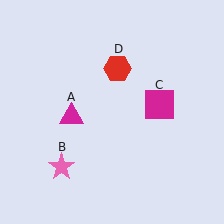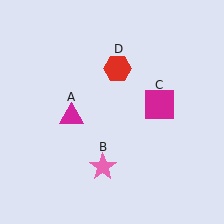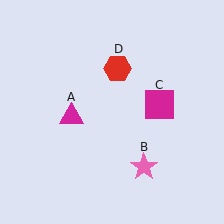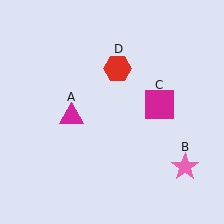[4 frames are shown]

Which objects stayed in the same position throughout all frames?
Magenta triangle (object A) and magenta square (object C) and red hexagon (object D) remained stationary.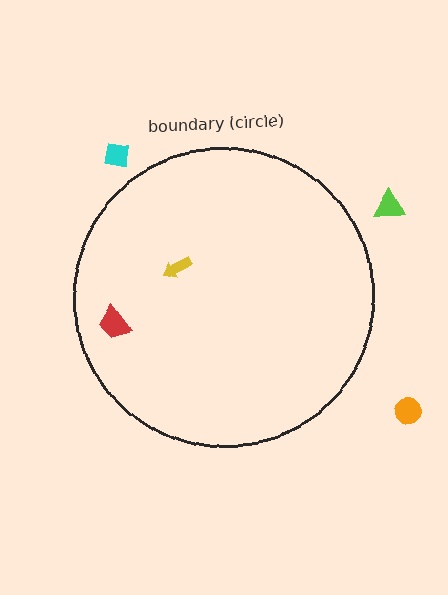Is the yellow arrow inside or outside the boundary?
Inside.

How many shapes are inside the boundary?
2 inside, 3 outside.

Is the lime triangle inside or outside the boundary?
Outside.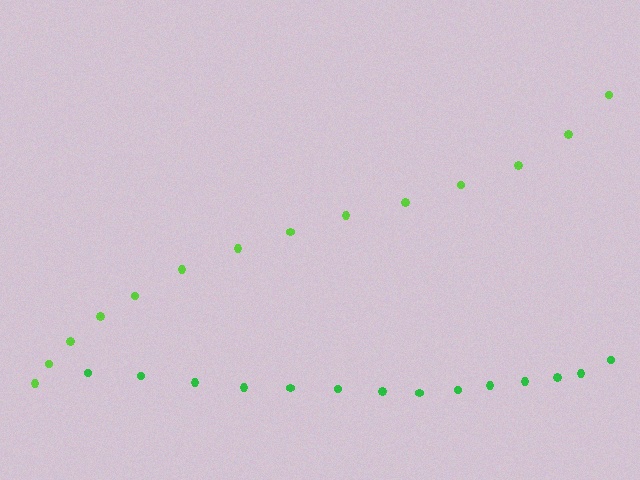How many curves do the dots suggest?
There are 2 distinct paths.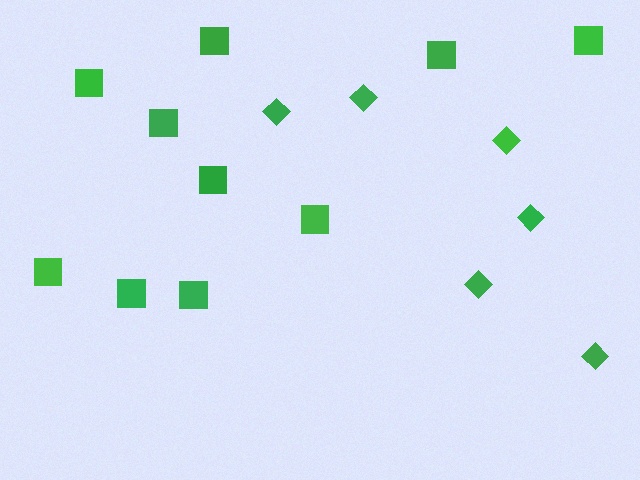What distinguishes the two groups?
There are 2 groups: one group of squares (10) and one group of diamonds (6).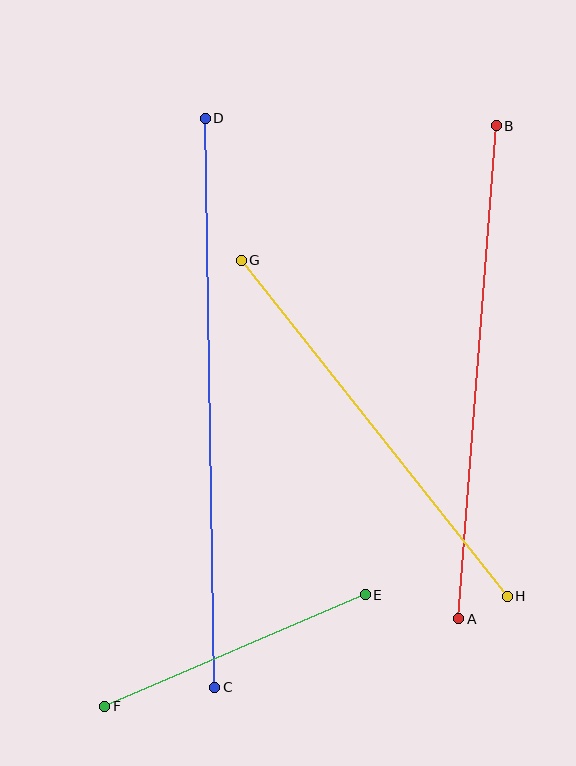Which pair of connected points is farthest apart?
Points C and D are farthest apart.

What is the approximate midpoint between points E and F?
The midpoint is at approximately (235, 650) pixels.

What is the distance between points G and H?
The distance is approximately 429 pixels.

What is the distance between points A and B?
The distance is approximately 494 pixels.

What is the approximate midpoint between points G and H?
The midpoint is at approximately (374, 428) pixels.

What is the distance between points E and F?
The distance is approximately 283 pixels.